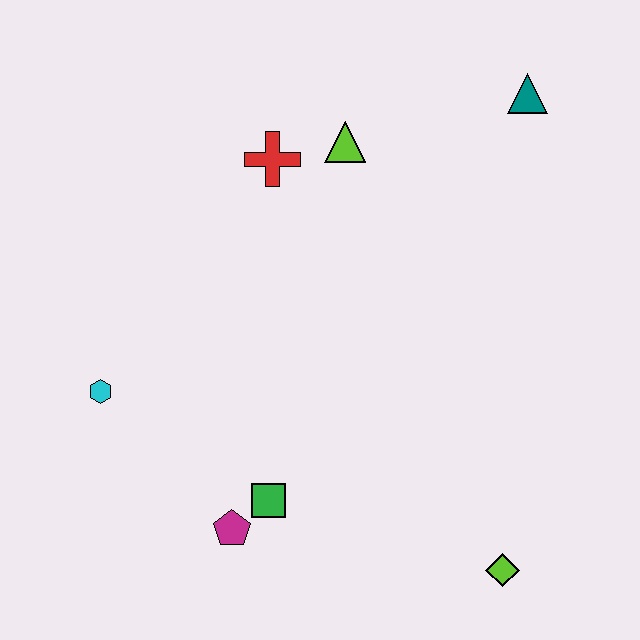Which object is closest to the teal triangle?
The lime triangle is closest to the teal triangle.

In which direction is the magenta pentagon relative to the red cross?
The magenta pentagon is below the red cross.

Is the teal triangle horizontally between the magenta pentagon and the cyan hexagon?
No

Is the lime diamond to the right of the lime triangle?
Yes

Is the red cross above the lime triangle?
No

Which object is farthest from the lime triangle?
The lime diamond is farthest from the lime triangle.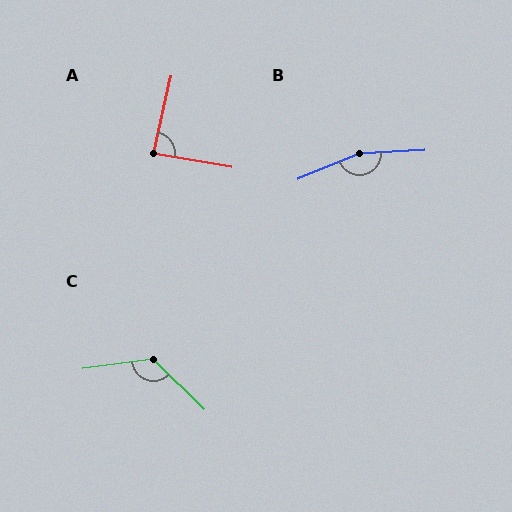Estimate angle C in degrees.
Approximately 128 degrees.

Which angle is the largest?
B, at approximately 160 degrees.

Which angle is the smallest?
A, at approximately 87 degrees.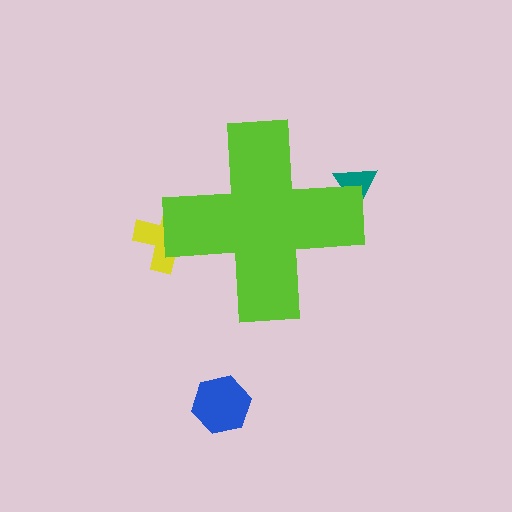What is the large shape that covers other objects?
A lime cross.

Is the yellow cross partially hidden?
Yes, the yellow cross is partially hidden behind the lime cross.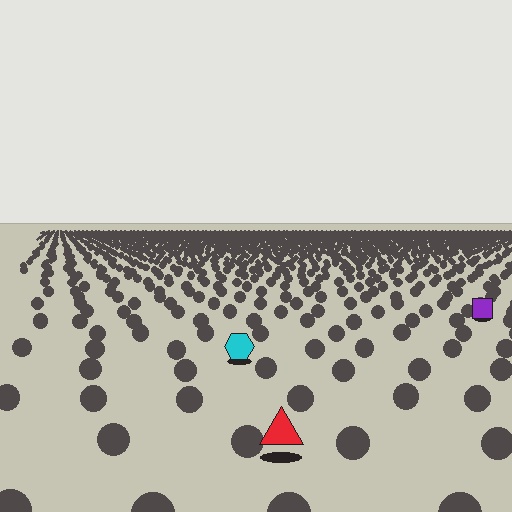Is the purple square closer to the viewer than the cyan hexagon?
No. The cyan hexagon is closer — you can tell from the texture gradient: the ground texture is coarser near it.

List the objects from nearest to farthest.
From nearest to farthest: the red triangle, the cyan hexagon, the purple square.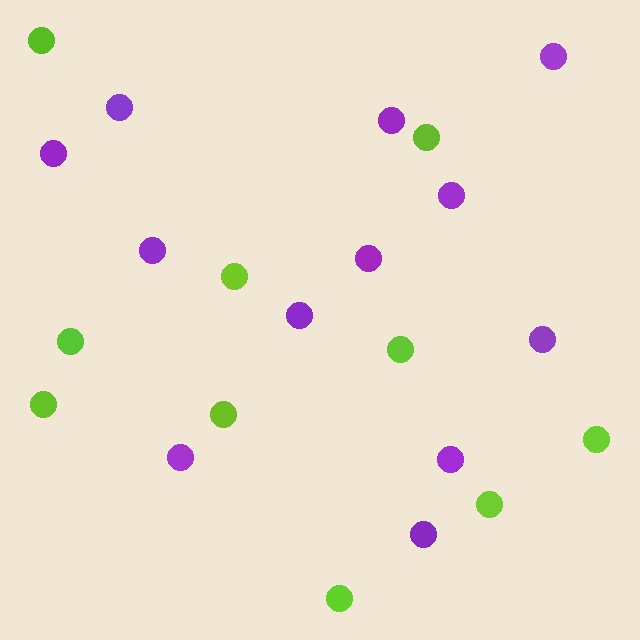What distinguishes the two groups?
There are 2 groups: one group of lime circles (10) and one group of purple circles (12).